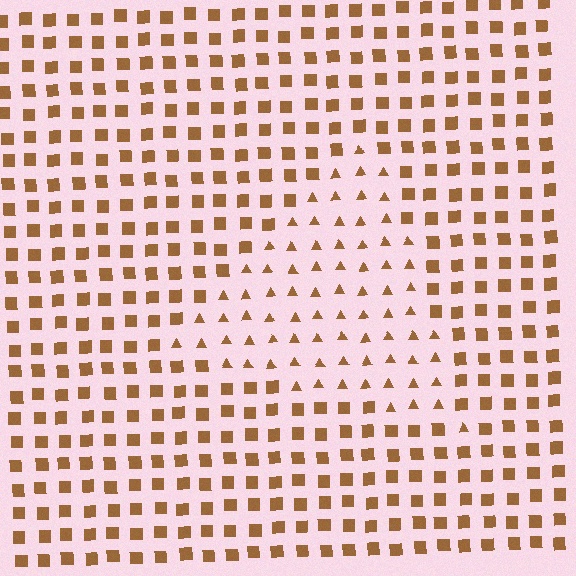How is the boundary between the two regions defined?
The boundary is defined by a change in element shape: triangles inside vs. squares outside. All elements share the same color and spacing.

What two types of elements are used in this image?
The image uses triangles inside the triangle region and squares outside it.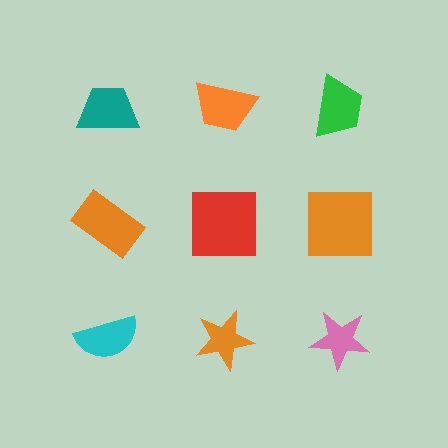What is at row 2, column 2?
A red square.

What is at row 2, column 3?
An orange square.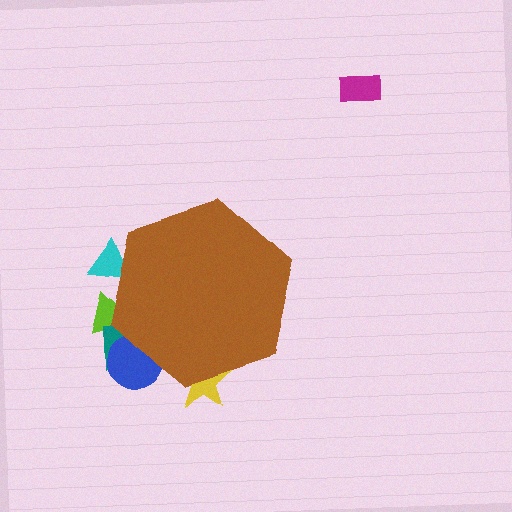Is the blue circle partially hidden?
Yes, the blue circle is partially hidden behind the brown hexagon.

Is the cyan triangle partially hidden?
Yes, the cyan triangle is partially hidden behind the brown hexagon.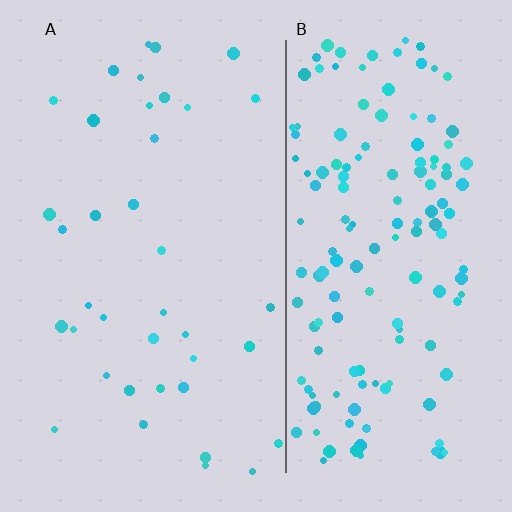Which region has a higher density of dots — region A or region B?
B (the right).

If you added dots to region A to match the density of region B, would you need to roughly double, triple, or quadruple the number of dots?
Approximately quadruple.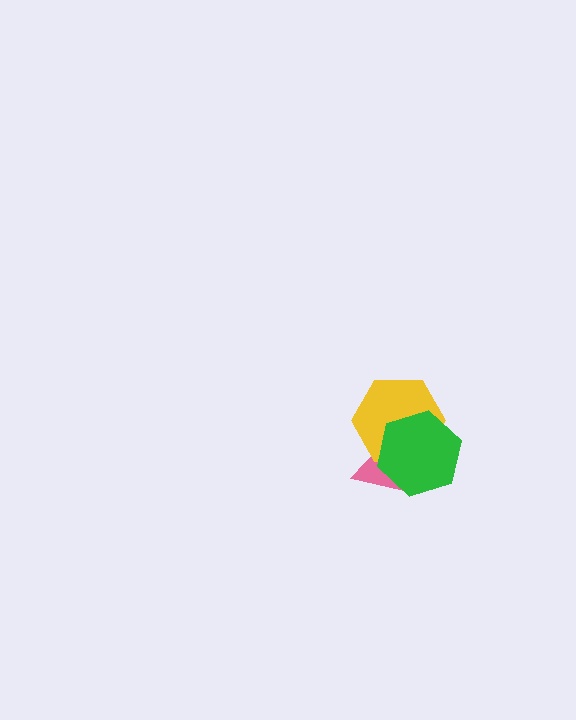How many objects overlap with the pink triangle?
2 objects overlap with the pink triangle.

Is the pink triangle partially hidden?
Yes, it is partially covered by another shape.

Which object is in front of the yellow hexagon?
The green hexagon is in front of the yellow hexagon.